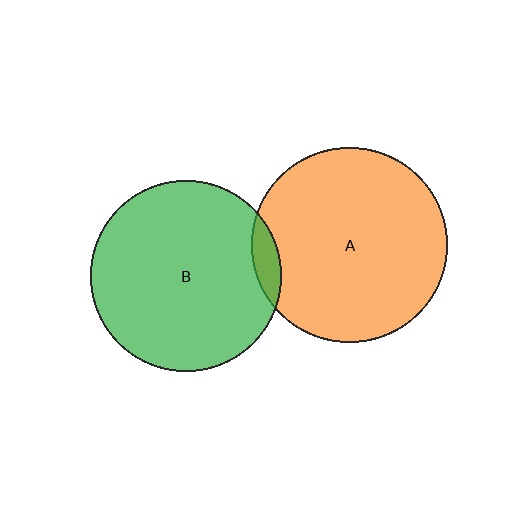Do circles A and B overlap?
Yes.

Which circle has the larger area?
Circle A (orange).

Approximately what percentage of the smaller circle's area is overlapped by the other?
Approximately 5%.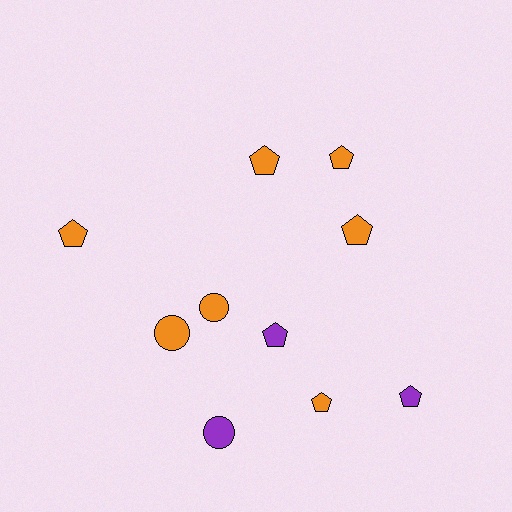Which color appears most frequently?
Orange, with 7 objects.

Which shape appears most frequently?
Pentagon, with 7 objects.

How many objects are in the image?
There are 10 objects.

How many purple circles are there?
There is 1 purple circle.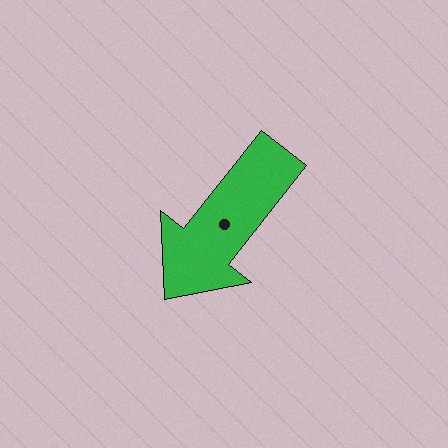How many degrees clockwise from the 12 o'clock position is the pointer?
Approximately 218 degrees.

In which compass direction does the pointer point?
Southwest.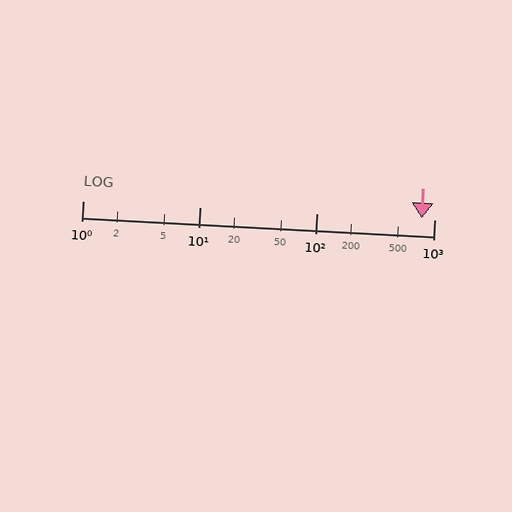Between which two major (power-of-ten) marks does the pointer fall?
The pointer is between 100 and 1000.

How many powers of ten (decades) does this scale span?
The scale spans 3 decades, from 1 to 1000.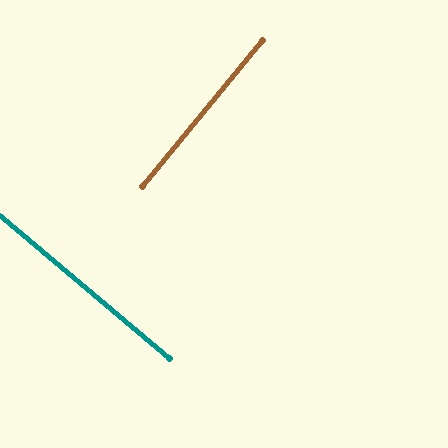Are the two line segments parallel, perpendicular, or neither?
Perpendicular — they meet at approximately 90°.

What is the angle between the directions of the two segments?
Approximately 90 degrees.